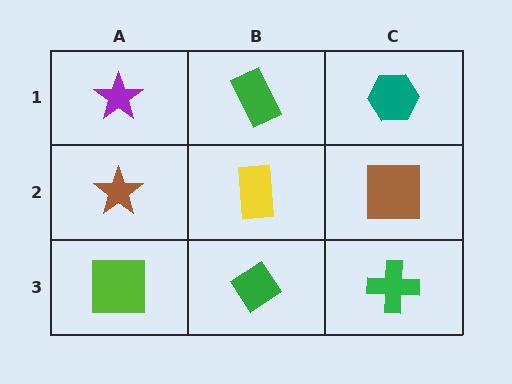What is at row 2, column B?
A yellow rectangle.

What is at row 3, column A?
A lime square.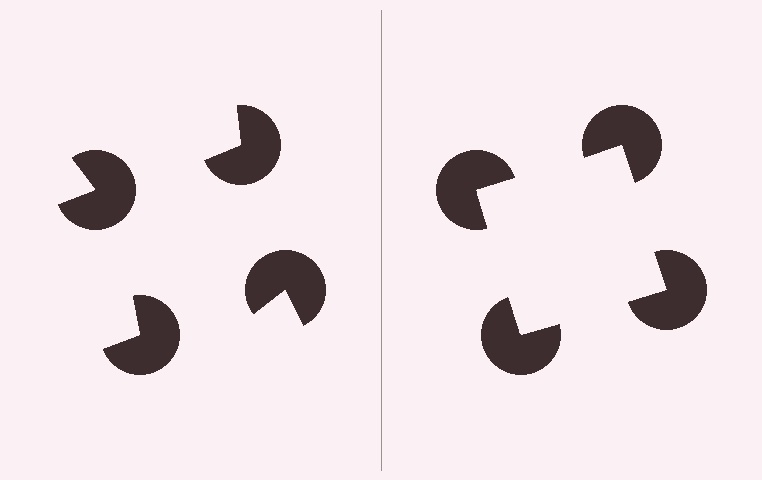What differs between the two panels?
The pac-man discs are positioned identically on both sides; only the wedge orientations differ. On the right they align to a square; on the left they are misaligned.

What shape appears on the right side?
An illusory square.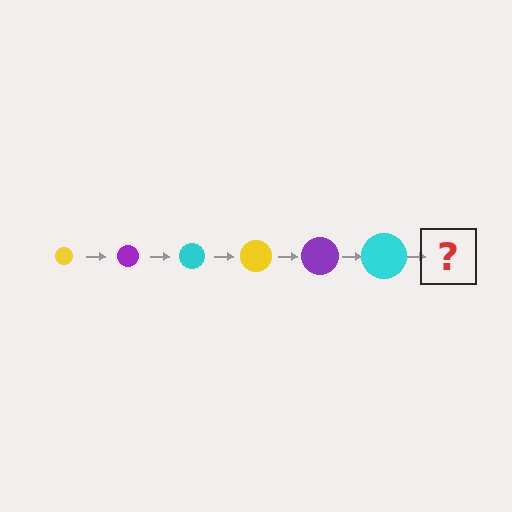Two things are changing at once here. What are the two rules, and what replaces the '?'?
The two rules are that the circle grows larger each step and the color cycles through yellow, purple, and cyan. The '?' should be a yellow circle, larger than the previous one.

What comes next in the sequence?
The next element should be a yellow circle, larger than the previous one.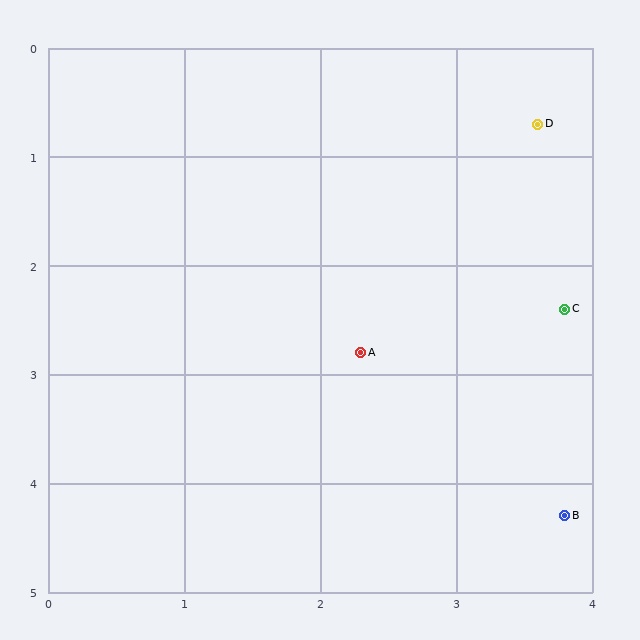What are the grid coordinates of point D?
Point D is at approximately (3.6, 0.7).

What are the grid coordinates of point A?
Point A is at approximately (2.3, 2.8).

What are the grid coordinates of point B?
Point B is at approximately (3.8, 4.3).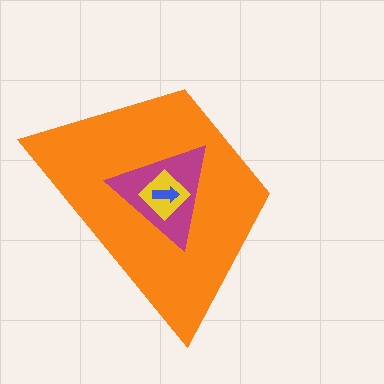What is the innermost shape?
The blue arrow.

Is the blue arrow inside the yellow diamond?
Yes.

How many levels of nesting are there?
4.